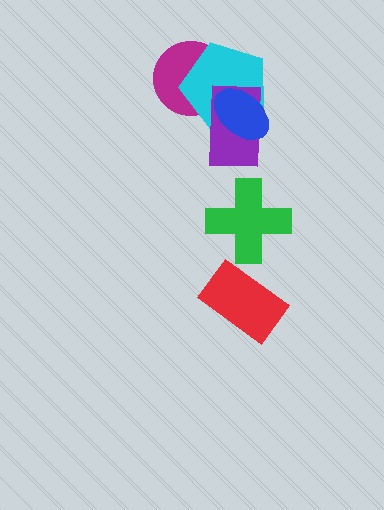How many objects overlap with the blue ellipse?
3 objects overlap with the blue ellipse.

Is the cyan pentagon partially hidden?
Yes, it is partially covered by another shape.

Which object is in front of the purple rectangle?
The blue ellipse is in front of the purple rectangle.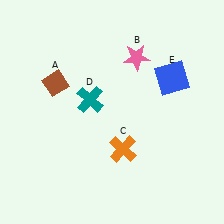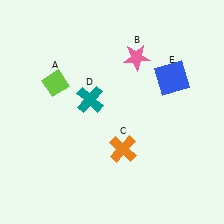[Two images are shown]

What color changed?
The diamond (A) changed from brown in Image 1 to lime in Image 2.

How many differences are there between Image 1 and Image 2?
There is 1 difference between the two images.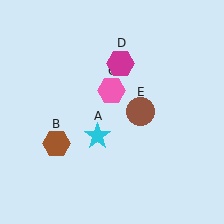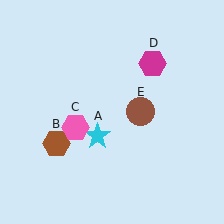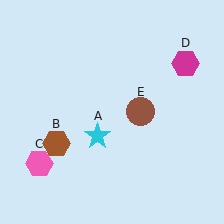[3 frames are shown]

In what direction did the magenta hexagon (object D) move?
The magenta hexagon (object D) moved right.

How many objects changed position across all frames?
2 objects changed position: pink hexagon (object C), magenta hexagon (object D).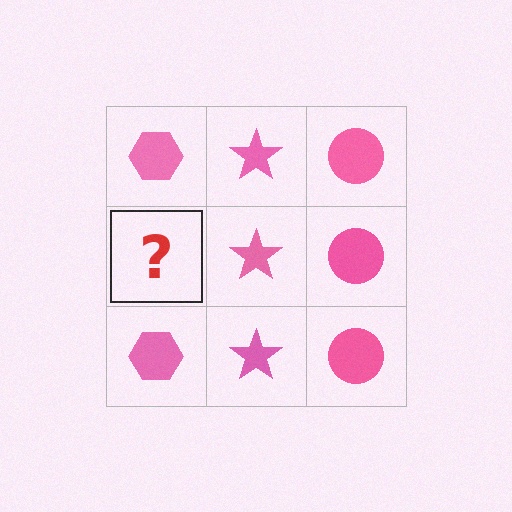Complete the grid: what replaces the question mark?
The question mark should be replaced with a pink hexagon.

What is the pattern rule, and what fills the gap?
The rule is that each column has a consistent shape. The gap should be filled with a pink hexagon.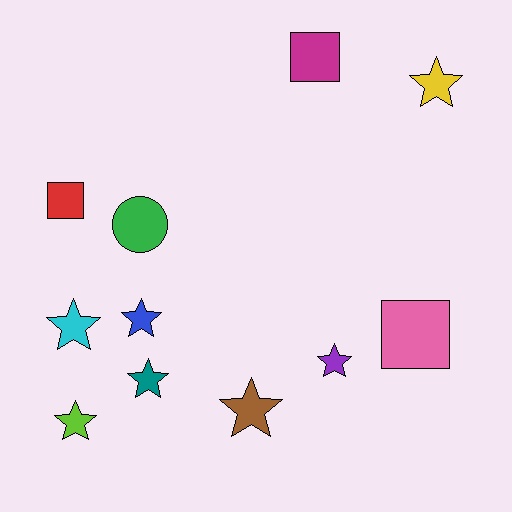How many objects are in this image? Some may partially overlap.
There are 11 objects.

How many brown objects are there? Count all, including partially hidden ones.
There is 1 brown object.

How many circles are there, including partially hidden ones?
There is 1 circle.